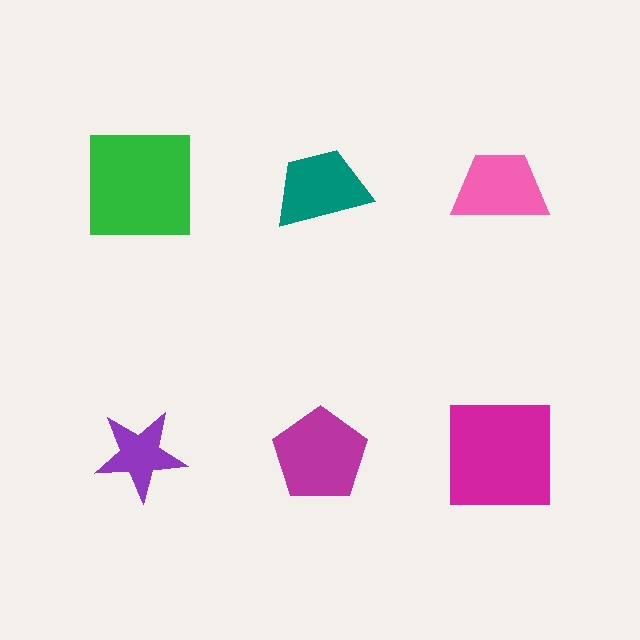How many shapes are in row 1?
3 shapes.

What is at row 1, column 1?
A green square.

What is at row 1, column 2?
A teal trapezoid.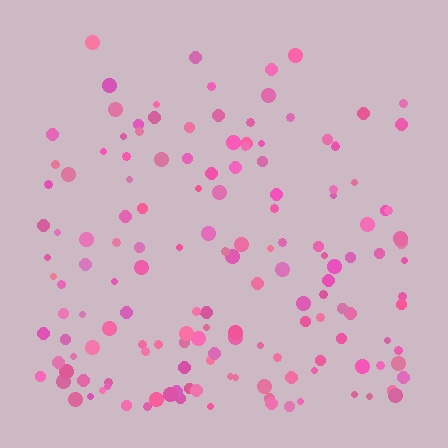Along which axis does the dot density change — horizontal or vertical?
Vertical.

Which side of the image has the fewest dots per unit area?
The top.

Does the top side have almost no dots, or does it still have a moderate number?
Still a moderate number, just noticeably fewer than the bottom.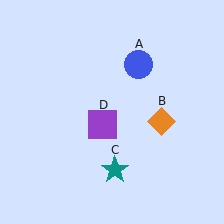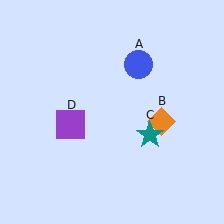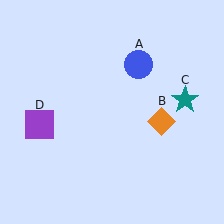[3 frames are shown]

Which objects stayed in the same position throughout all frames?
Blue circle (object A) and orange diamond (object B) remained stationary.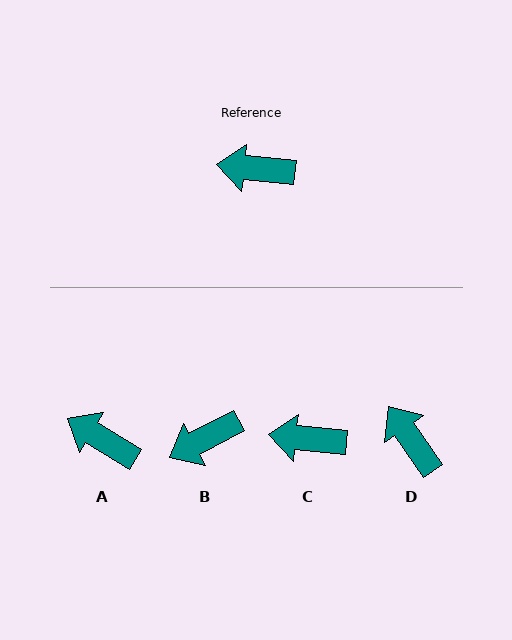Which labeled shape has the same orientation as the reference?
C.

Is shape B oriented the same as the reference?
No, it is off by about 33 degrees.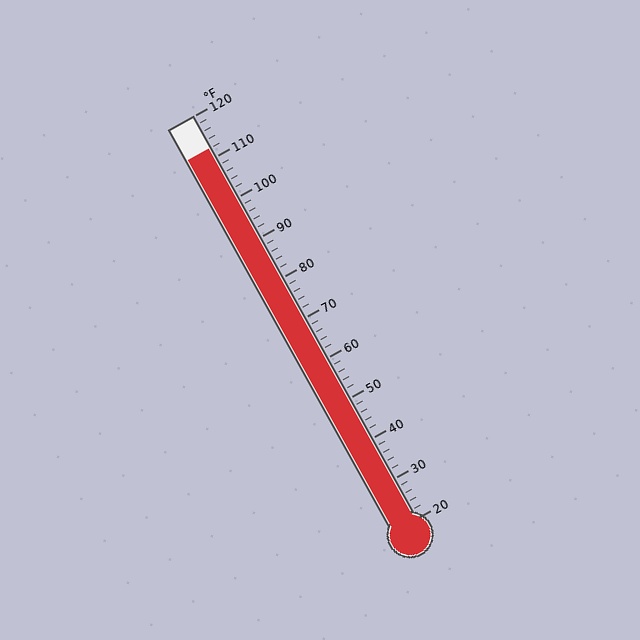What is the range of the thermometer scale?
The thermometer scale ranges from 20°F to 120°F.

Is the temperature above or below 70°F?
The temperature is above 70°F.